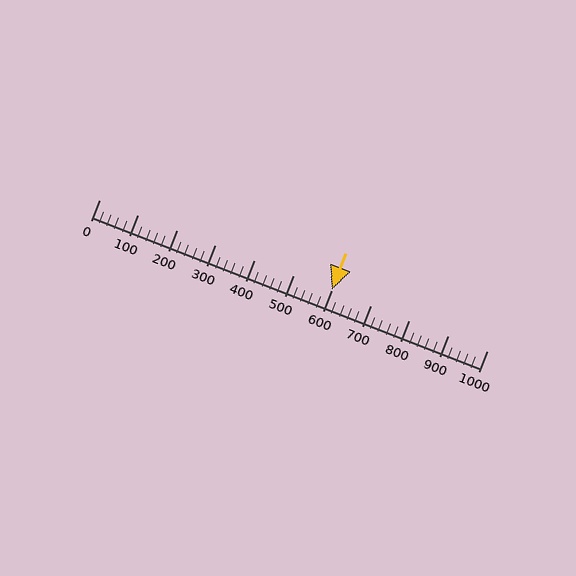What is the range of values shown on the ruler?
The ruler shows values from 0 to 1000.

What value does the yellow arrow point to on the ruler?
The yellow arrow points to approximately 600.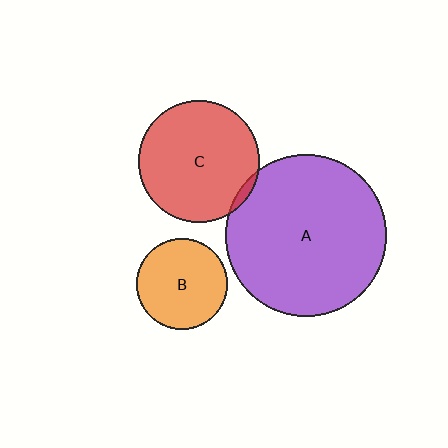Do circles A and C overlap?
Yes.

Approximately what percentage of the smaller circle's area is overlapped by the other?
Approximately 5%.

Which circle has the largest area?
Circle A (purple).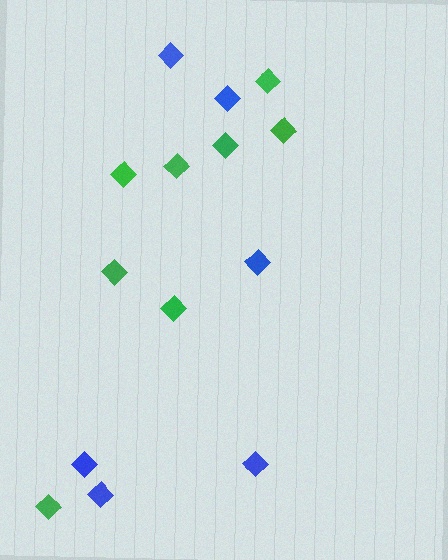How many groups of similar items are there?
There are 2 groups: one group of green diamonds (8) and one group of blue diamonds (6).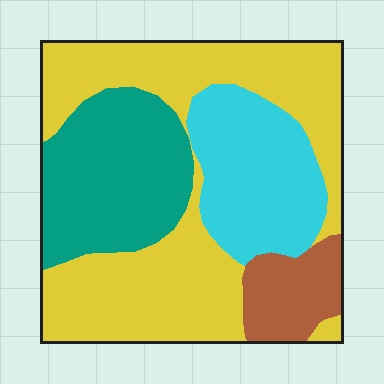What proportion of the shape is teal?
Teal takes up about one quarter (1/4) of the shape.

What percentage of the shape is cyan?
Cyan takes up between a sixth and a third of the shape.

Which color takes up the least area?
Brown, at roughly 10%.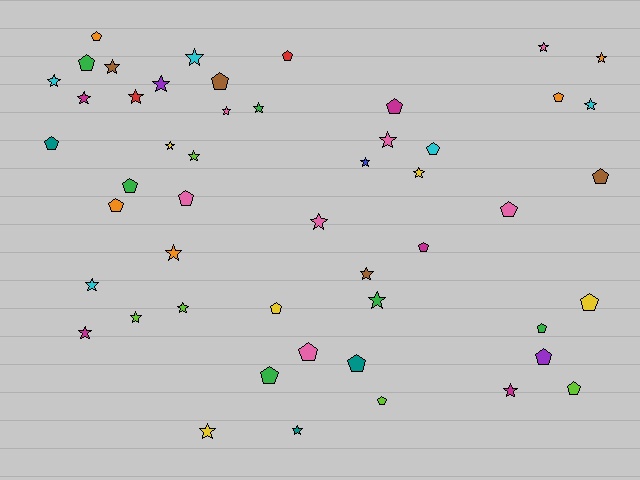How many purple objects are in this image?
There are 2 purple objects.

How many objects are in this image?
There are 50 objects.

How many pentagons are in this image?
There are 23 pentagons.